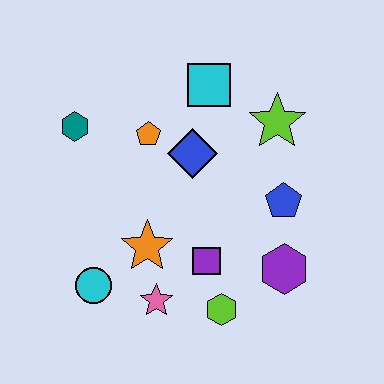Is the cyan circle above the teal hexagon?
No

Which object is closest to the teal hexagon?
The orange pentagon is closest to the teal hexagon.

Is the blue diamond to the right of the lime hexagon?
No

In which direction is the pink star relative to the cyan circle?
The pink star is to the right of the cyan circle.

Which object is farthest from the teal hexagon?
The purple hexagon is farthest from the teal hexagon.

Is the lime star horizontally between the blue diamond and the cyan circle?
No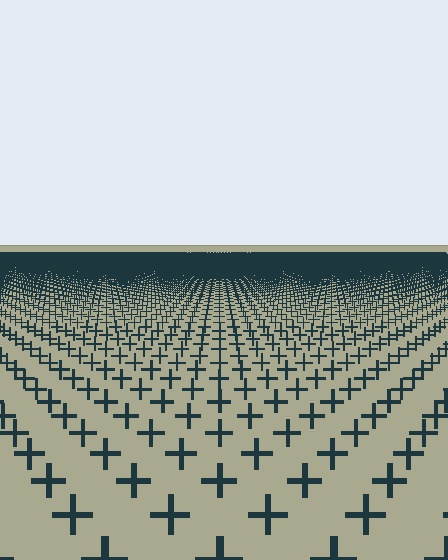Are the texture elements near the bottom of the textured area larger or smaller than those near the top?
Larger. Near the bottom, elements are closer to the viewer and appear at a bigger on-screen size.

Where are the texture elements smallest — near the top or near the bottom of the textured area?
Near the top.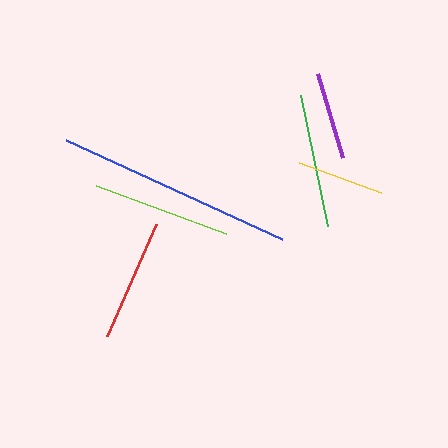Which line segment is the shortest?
The purple line is the shortest at approximately 87 pixels.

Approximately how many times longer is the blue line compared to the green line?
The blue line is approximately 1.8 times the length of the green line.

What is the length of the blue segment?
The blue segment is approximately 238 pixels long.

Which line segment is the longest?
The blue line is the longest at approximately 238 pixels.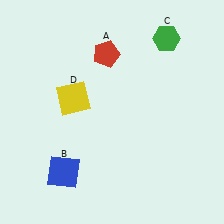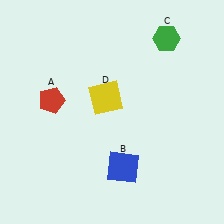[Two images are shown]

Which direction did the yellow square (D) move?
The yellow square (D) moved right.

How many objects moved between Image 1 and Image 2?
3 objects moved between the two images.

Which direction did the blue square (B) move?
The blue square (B) moved right.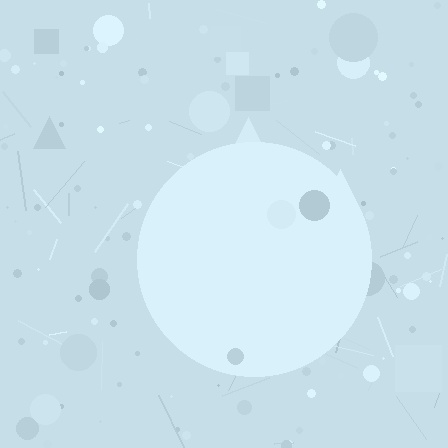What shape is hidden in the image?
A circle is hidden in the image.